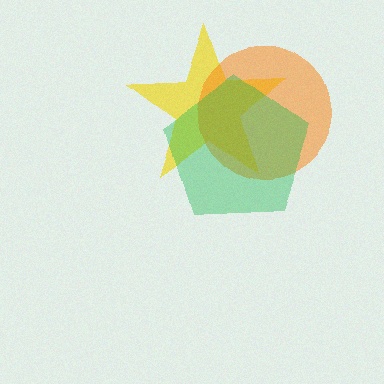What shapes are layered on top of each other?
The layered shapes are: a yellow star, an orange circle, a green pentagon.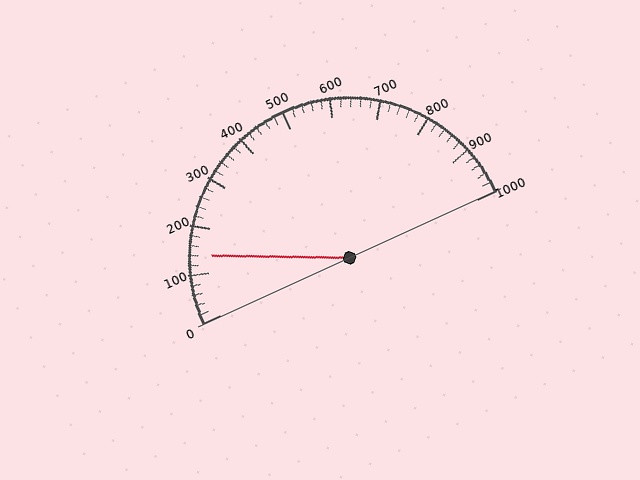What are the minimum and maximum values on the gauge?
The gauge ranges from 0 to 1000.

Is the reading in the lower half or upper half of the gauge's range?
The reading is in the lower half of the range (0 to 1000).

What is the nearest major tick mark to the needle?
The nearest major tick mark is 100.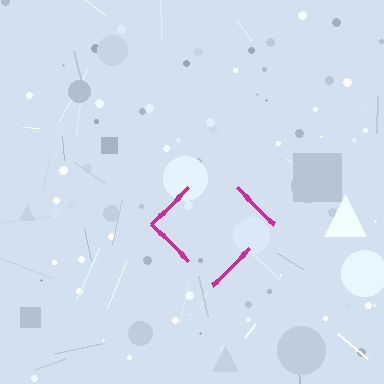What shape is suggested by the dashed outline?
The dashed outline suggests a diamond.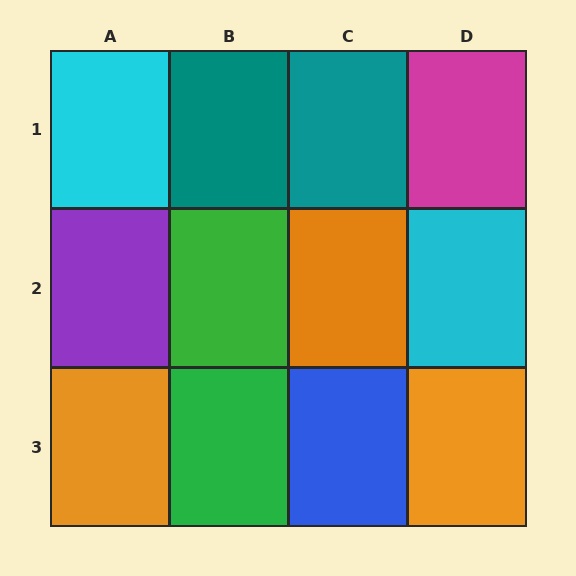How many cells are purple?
1 cell is purple.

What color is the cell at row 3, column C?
Blue.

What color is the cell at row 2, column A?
Purple.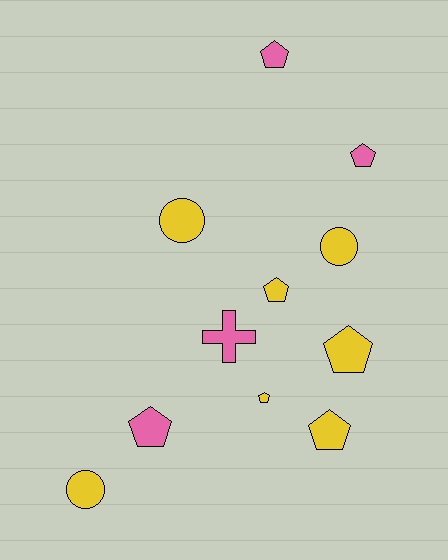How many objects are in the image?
There are 11 objects.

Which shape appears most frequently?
Pentagon, with 7 objects.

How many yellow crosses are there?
There are no yellow crosses.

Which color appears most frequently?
Yellow, with 7 objects.